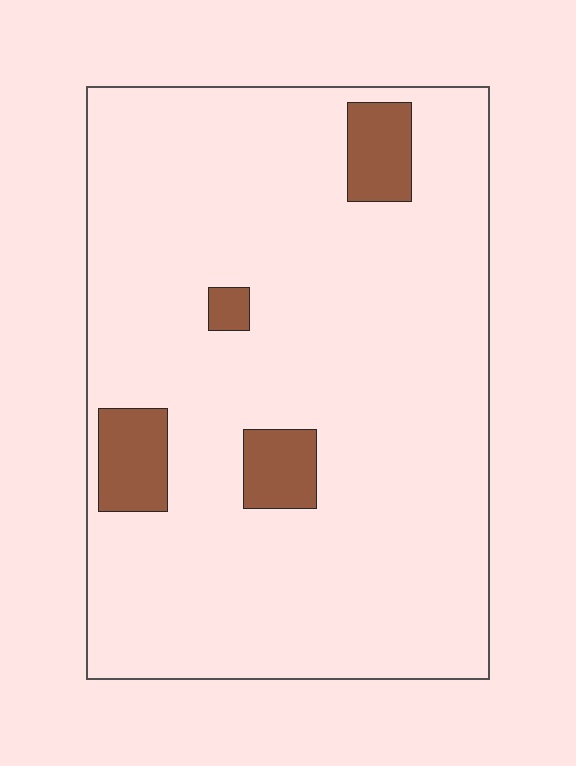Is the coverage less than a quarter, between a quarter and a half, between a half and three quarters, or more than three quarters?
Less than a quarter.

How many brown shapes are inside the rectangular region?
4.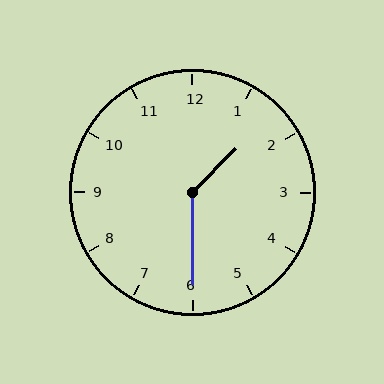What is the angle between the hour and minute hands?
Approximately 135 degrees.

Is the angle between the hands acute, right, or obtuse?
It is obtuse.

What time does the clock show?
1:30.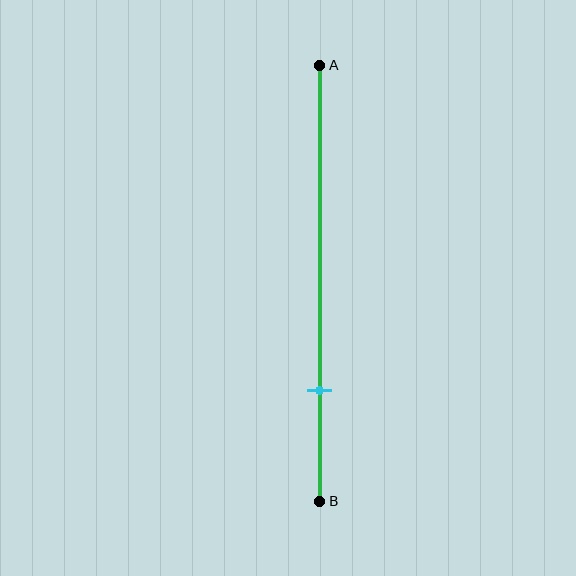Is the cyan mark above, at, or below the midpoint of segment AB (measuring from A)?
The cyan mark is below the midpoint of segment AB.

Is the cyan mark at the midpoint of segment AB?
No, the mark is at about 75% from A, not at the 50% midpoint.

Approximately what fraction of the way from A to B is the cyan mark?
The cyan mark is approximately 75% of the way from A to B.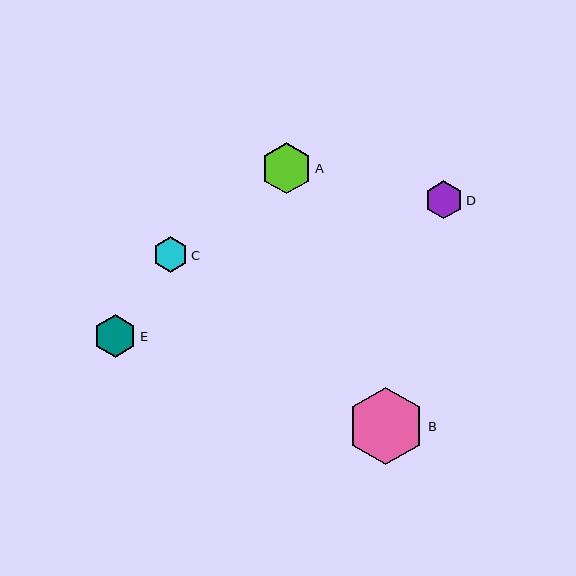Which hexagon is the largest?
Hexagon B is the largest with a size of approximately 77 pixels.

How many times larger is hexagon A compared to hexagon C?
Hexagon A is approximately 1.4 times the size of hexagon C.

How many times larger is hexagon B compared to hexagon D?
Hexagon B is approximately 2.0 times the size of hexagon D.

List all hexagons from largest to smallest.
From largest to smallest: B, A, E, D, C.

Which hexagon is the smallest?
Hexagon C is the smallest with a size of approximately 35 pixels.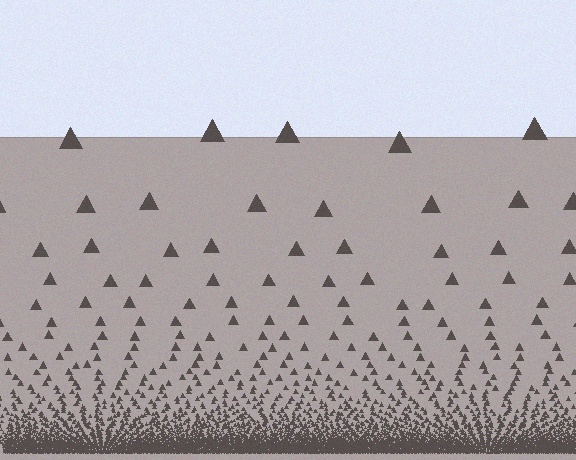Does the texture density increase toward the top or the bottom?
Density increases toward the bottom.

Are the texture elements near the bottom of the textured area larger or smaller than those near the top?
Smaller. The gradient is inverted — elements near the bottom are smaller and denser.